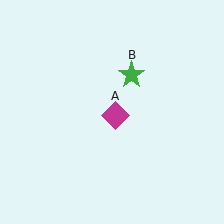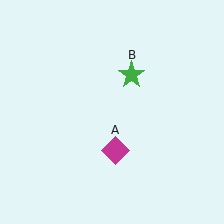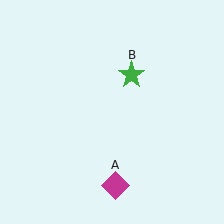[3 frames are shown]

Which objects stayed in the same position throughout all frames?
Green star (object B) remained stationary.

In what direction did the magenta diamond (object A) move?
The magenta diamond (object A) moved down.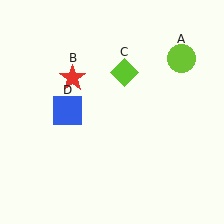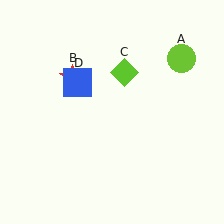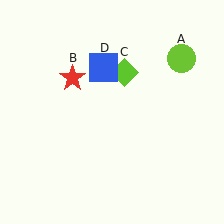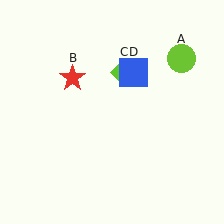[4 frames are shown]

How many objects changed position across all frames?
1 object changed position: blue square (object D).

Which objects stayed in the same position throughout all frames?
Lime circle (object A) and red star (object B) and lime diamond (object C) remained stationary.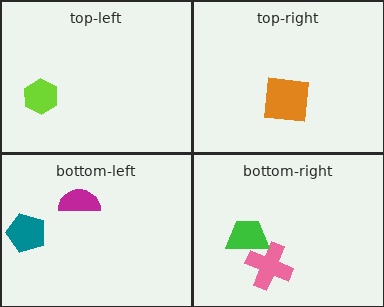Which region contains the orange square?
The top-right region.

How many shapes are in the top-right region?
1.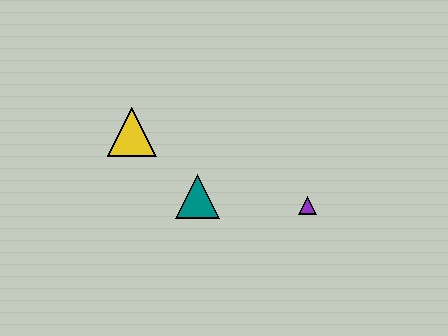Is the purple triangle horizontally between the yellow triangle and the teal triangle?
No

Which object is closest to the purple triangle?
The teal triangle is closest to the purple triangle.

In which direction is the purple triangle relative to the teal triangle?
The purple triangle is to the right of the teal triangle.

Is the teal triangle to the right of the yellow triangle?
Yes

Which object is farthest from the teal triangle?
The purple triangle is farthest from the teal triangle.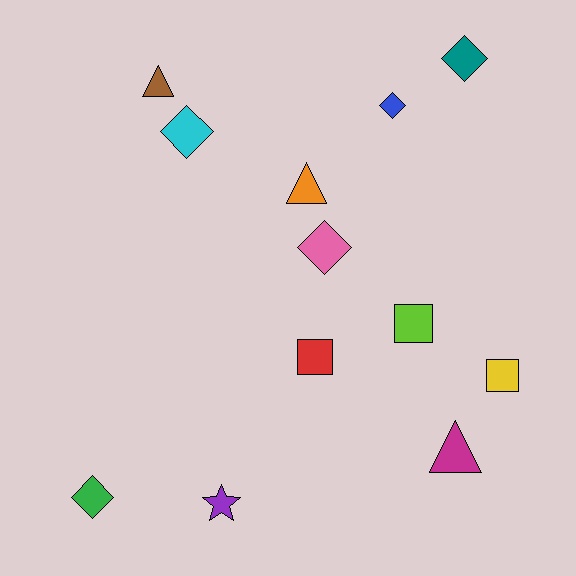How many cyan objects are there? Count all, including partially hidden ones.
There is 1 cyan object.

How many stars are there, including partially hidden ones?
There is 1 star.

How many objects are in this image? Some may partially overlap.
There are 12 objects.